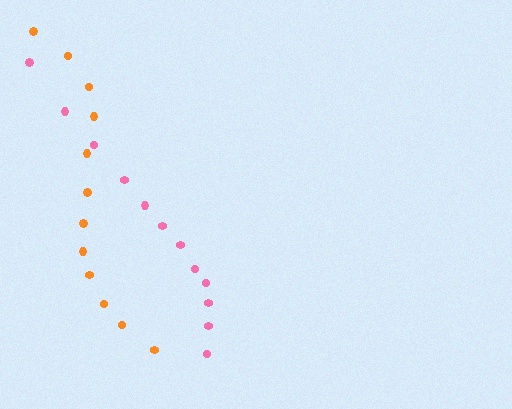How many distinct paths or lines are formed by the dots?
There are 2 distinct paths.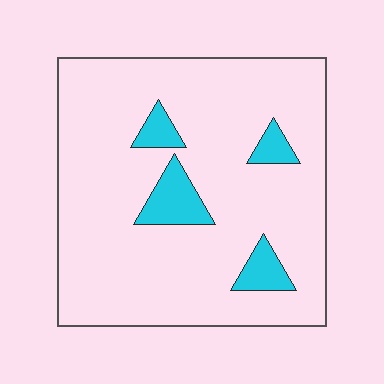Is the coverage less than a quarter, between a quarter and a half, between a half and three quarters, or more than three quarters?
Less than a quarter.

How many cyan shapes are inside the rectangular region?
4.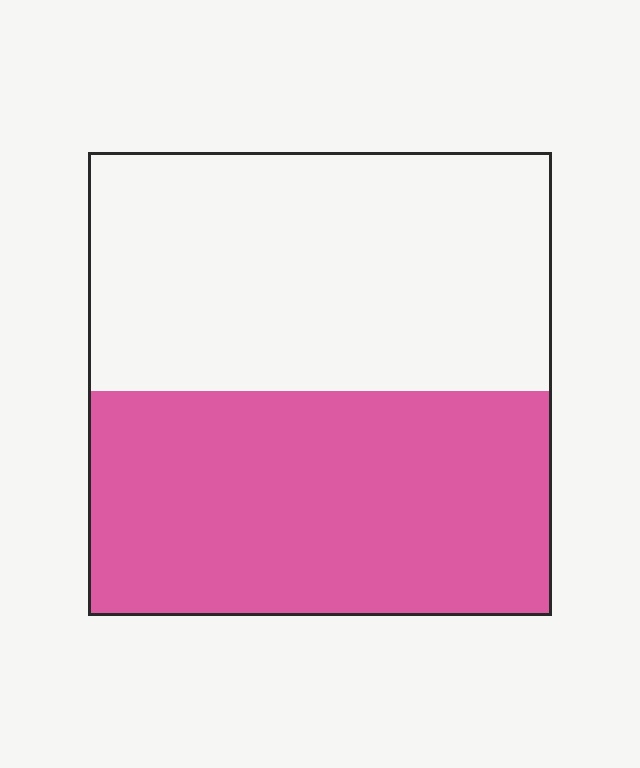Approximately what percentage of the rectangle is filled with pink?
Approximately 50%.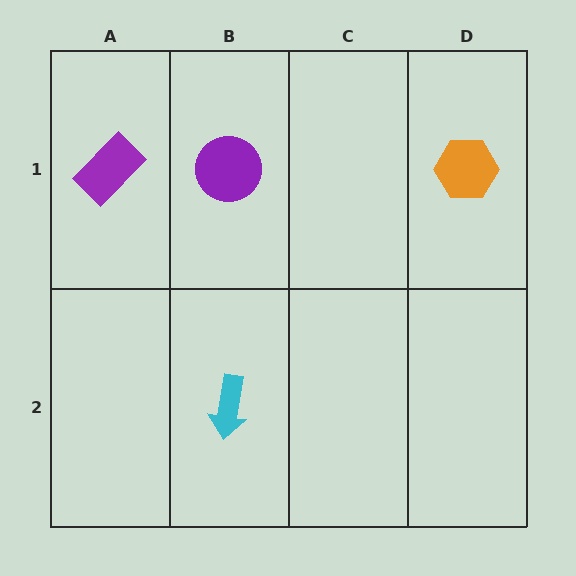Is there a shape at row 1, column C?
No, that cell is empty.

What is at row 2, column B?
A cyan arrow.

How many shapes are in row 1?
3 shapes.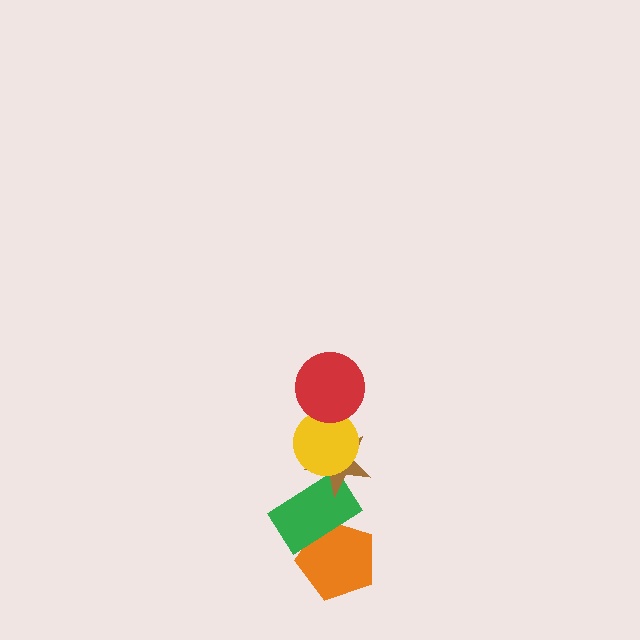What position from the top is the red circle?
The red circle is 1st from the top.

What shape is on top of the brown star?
The yellow circle is on top of the brown star.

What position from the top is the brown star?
The brown star is 3rd from the top.